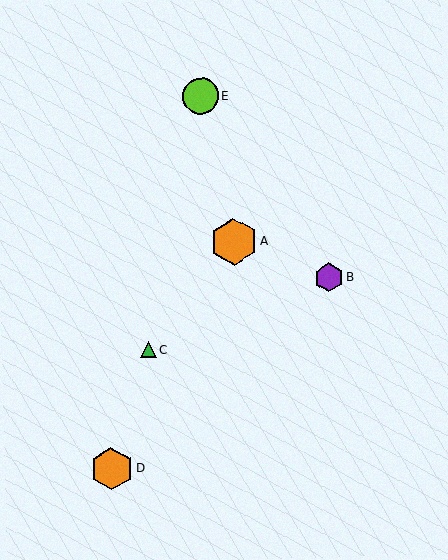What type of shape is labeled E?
Shape E is a lime circle.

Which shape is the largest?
The orange hexagon (labeled A) is the largest.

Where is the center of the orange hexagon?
The center of the orange hexagon is at (234, 242).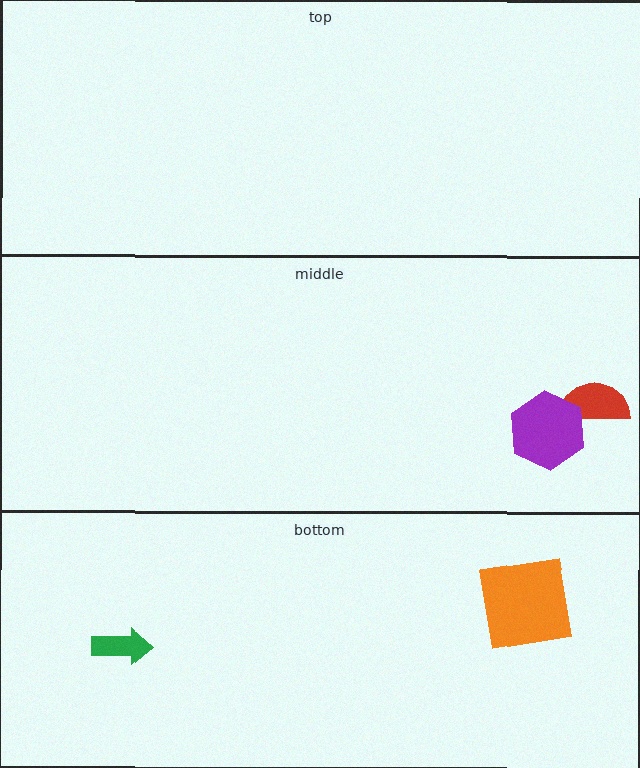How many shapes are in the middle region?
2.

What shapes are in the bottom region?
The green arrow, the orange square.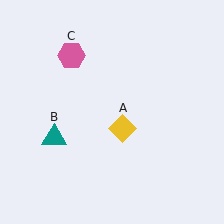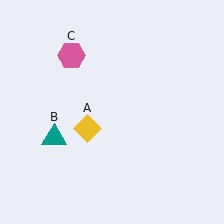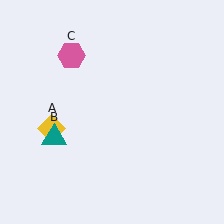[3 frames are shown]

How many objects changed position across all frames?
1 object changed position: yellow diamond (object A).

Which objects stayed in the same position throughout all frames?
Teal triangle (object B) and pink hexagon (object C) remained stationary.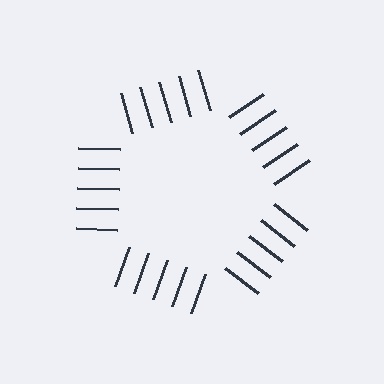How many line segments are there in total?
25 — 5 along each of the 5 edges.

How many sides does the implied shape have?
5 sides — the line-ends trace a pentagon.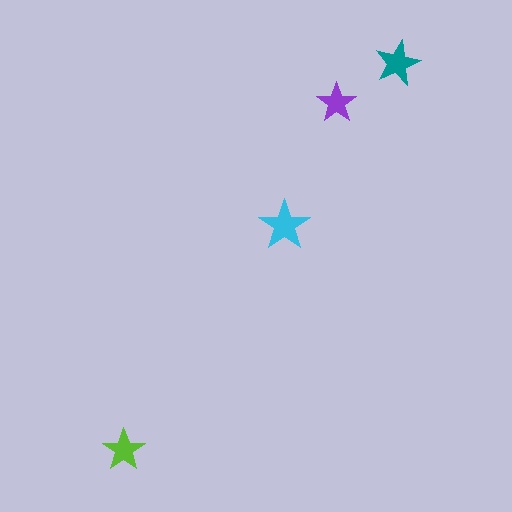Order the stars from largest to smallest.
the cyan one, the teal one, the lime one, the purple one.